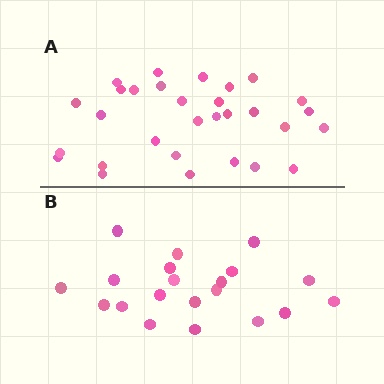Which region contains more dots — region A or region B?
Region A (the top region) has more dots.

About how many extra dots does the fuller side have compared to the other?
Region A has roughly 10 or so more dots than region B.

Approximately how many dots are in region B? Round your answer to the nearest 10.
About 20 dots.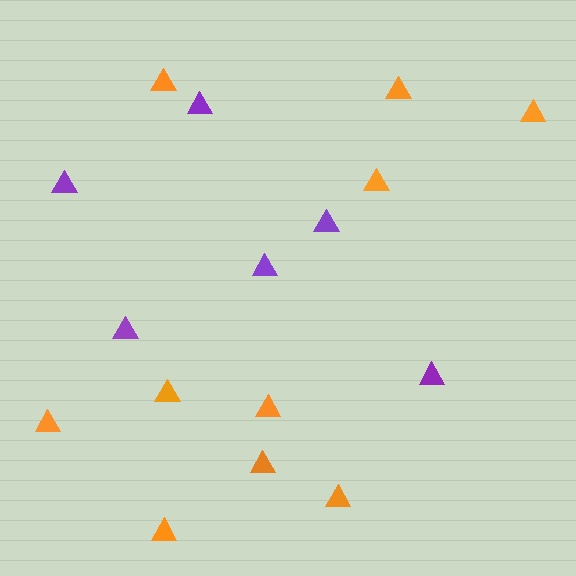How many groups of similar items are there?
There are 2 groups: one group of orange triangles (10) and one group of purple triangles (6).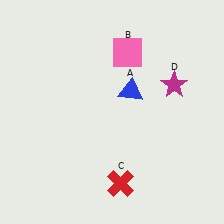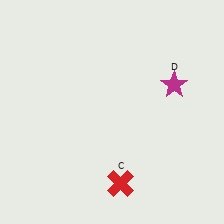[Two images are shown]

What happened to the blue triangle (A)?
The blue triangle (A) was removed in Image 2. It was in the top-right area of Image 1.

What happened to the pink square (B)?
The pink square (B) was removed in Image 2. It was in the top-right area of Image 1.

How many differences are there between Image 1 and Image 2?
There are 2 differences between the two images.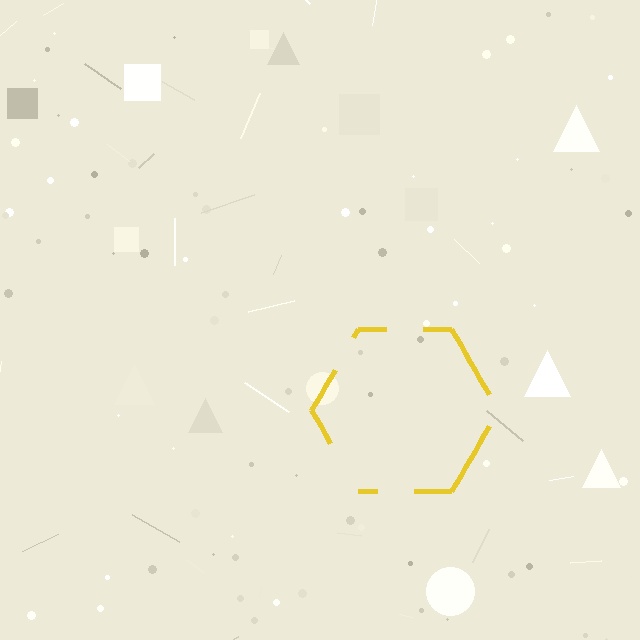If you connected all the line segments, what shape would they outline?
They would outline a hexagon.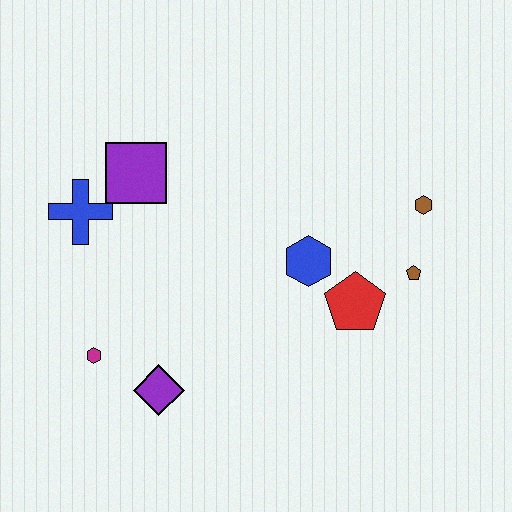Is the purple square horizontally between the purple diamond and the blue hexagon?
No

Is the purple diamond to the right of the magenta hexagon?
Yes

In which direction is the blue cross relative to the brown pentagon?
The blue cross is to the left of the brown pentagon.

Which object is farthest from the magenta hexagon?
The brown hexagon is farthest from the magenta hexagon.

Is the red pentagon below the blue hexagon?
Yes